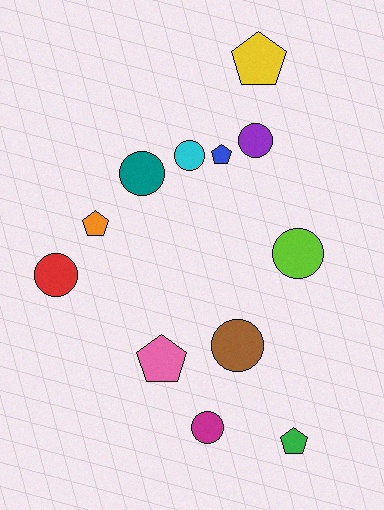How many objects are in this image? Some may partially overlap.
There are 12 objects.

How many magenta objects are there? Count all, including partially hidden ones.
There is 1 magenta object.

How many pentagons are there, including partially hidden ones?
There are 5 pentagons.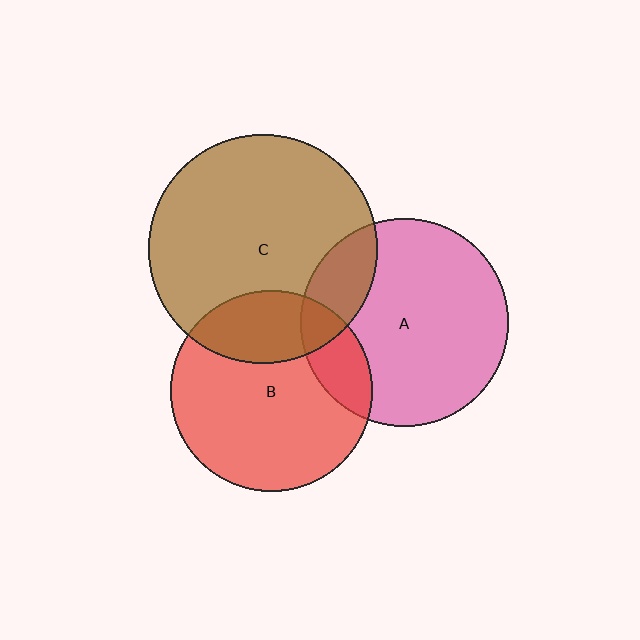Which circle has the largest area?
Circle C (brown).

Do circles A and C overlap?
Yes.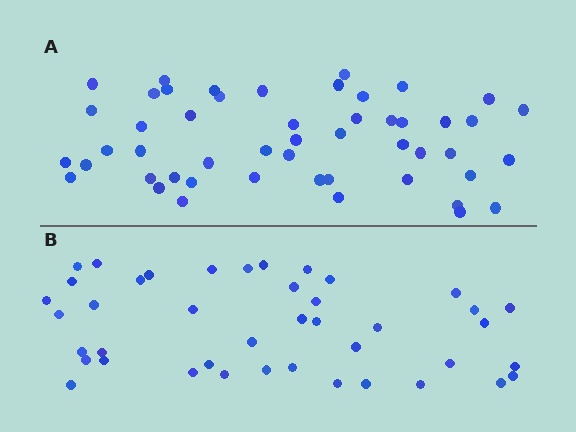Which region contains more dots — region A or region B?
Region A (the top region) has more dots.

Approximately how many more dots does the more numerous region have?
Region A has roughly 8 or so more dots than region B.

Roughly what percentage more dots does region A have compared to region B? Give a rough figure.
About 20% more.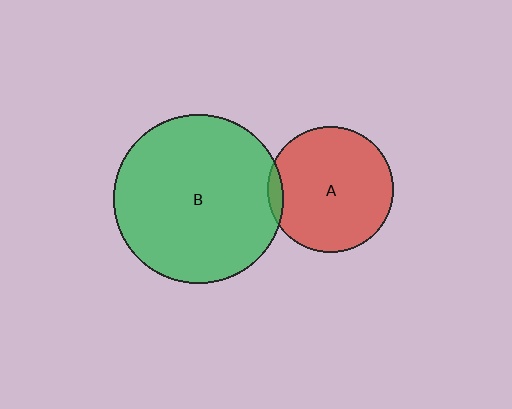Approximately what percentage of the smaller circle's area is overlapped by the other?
Approximately 5%.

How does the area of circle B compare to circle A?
Approximately 1.8 times.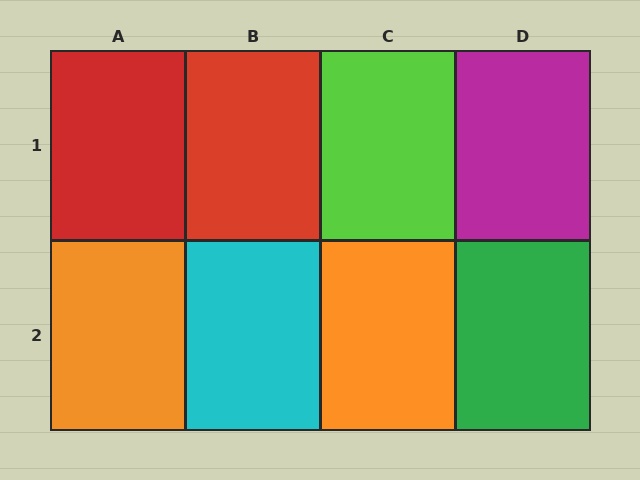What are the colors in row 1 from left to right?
Red, red, lime, magenta.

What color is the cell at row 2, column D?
Green.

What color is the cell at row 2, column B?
Cyan.